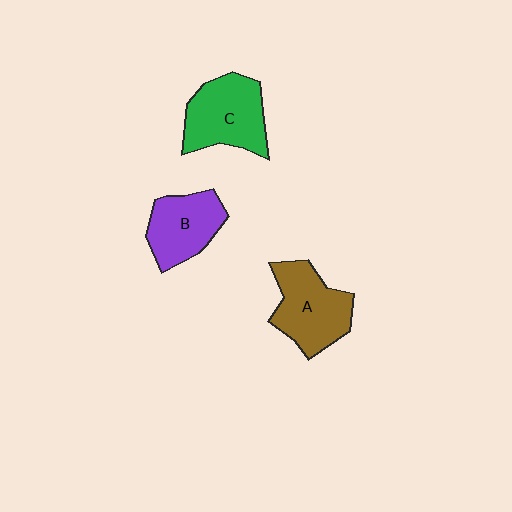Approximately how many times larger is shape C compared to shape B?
Approximately 1.2 times.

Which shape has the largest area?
Shape C (green).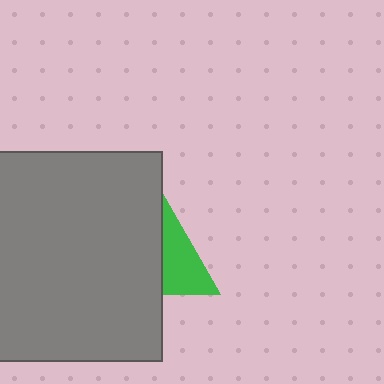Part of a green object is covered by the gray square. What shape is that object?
It is a triangle.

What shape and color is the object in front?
The object in front is a gray square.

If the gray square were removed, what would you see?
You would see the complete green triangle.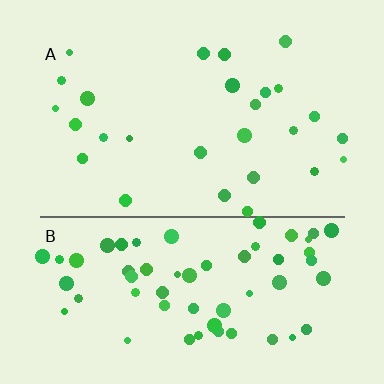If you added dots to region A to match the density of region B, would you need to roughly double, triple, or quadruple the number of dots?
Approximately double.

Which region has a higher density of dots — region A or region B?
B (the bottom).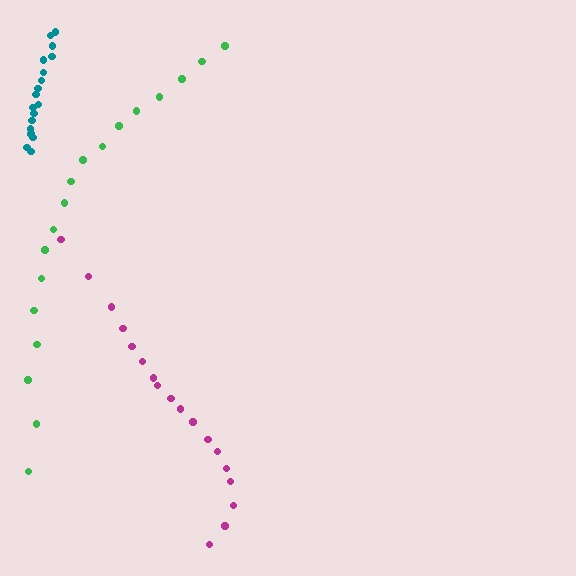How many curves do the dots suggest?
There are 3 distinct paths.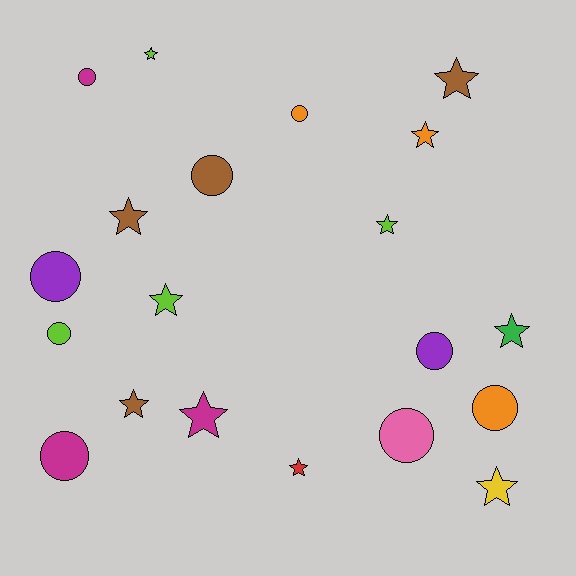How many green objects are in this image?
There is 1 green object.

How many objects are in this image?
There are 20 objects.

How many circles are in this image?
There are 9 circles.